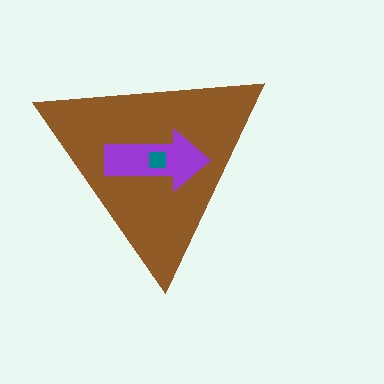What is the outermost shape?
The brown triangle.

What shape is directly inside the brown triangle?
The purple arrow.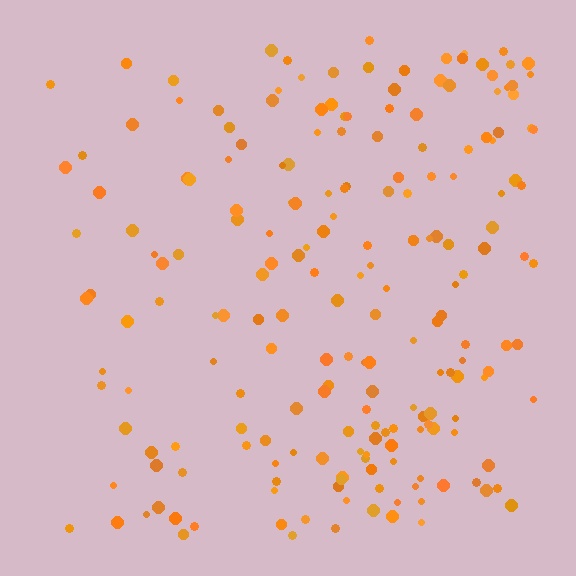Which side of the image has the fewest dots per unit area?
The left.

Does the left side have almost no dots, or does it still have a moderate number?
Still a moderate number, just noticeably fewer than the right.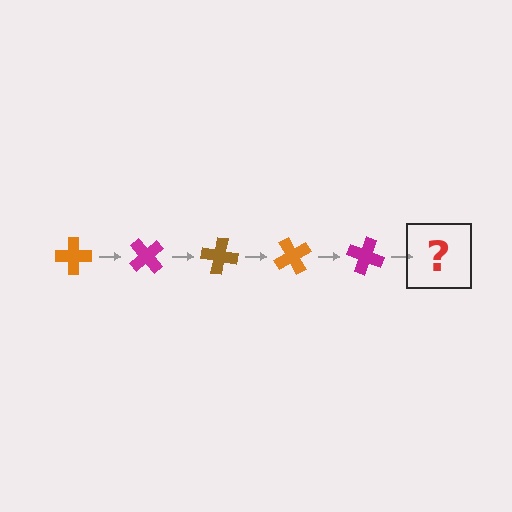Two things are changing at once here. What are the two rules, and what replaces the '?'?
The two rules are that it rotates 50 degrees each step and the color cycles through orange, magenta, and brown. The '?' should be a brown cross, rotated 250 degrees from the start.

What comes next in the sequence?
The next element should be a brown cross, rotated 250 degrees from the start.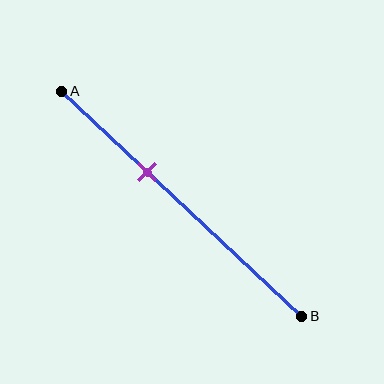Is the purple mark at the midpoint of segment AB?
No, the mark is at about 35% from A, not at the 50% midpoint.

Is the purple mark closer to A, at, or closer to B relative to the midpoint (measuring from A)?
The purple mark is closer to point A than the midpoint of segment AB.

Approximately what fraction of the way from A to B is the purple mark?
The purple mark is approximately 35% of the way from A to B.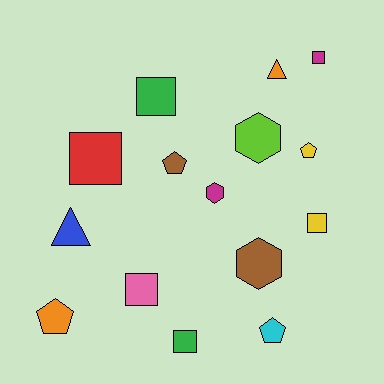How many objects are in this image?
There are 15 objects.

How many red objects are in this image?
There is 1 red object.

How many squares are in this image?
There are 6 squares.